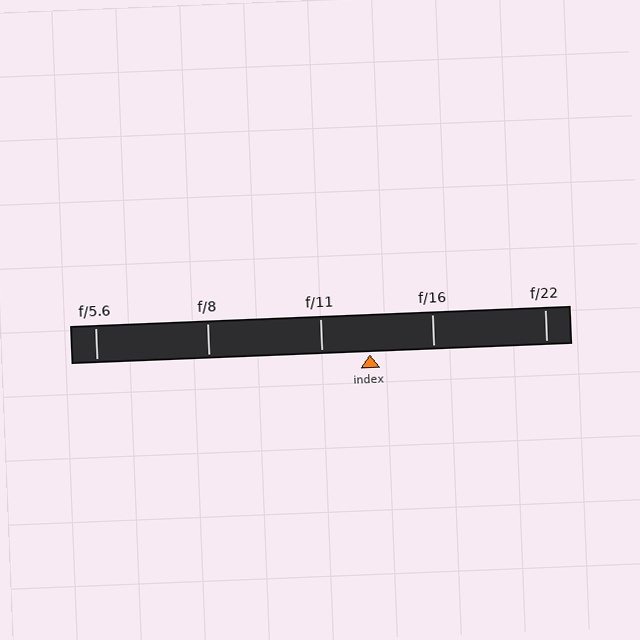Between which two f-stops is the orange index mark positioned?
The index mark is between f/11 and f/16.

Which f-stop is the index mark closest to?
The index mark is closest to f/11.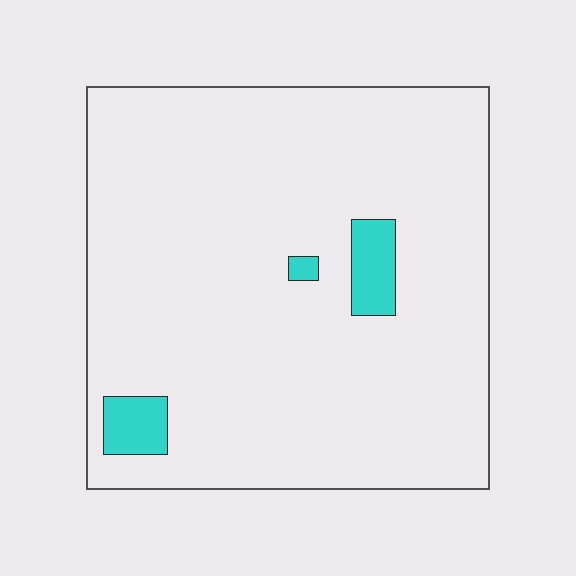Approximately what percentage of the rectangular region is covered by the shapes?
Approximately 5%.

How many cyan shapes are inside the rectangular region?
3.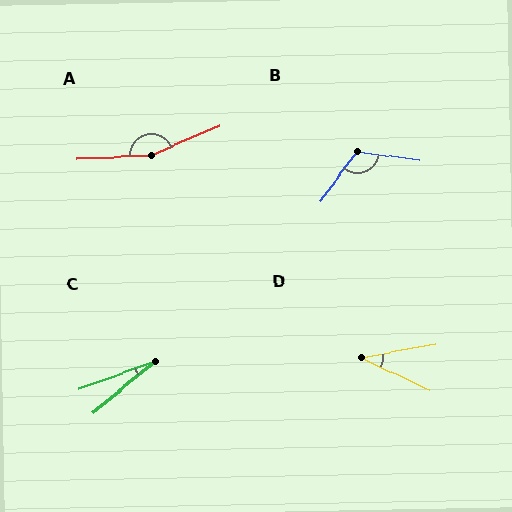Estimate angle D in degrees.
Approximately 36 degrees.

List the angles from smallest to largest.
C (19°), D (36°), B (120°), A (159°).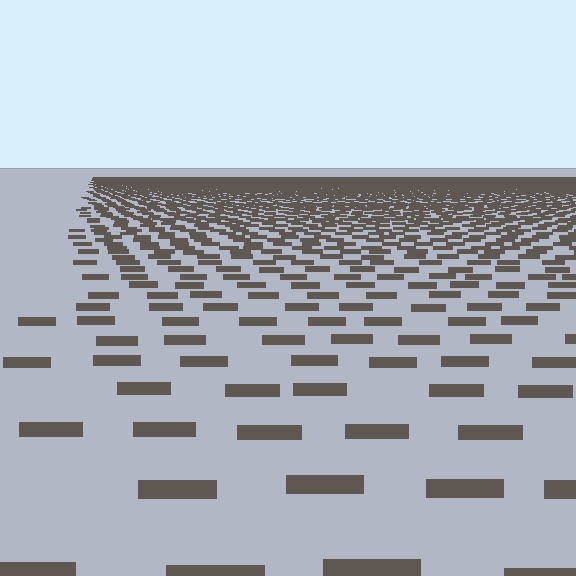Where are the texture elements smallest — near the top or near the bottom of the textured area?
Near the top.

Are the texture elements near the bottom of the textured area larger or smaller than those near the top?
Larger. Near the bottom, elements are closer to the viewer and appear at a bigger on-screen size.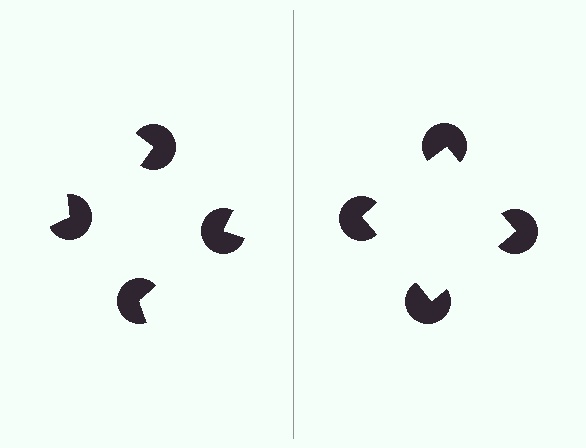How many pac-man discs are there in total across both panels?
8 — 4 on each side.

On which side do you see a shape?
An illusory square appears on the right side. On the left side the wedge cuts are rotated, so no coherent shape forms.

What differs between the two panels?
The pac-man discs are positioned identically on both sides; only the wedge orientations differ. On the right they align to a square; on the left they are misaligned.